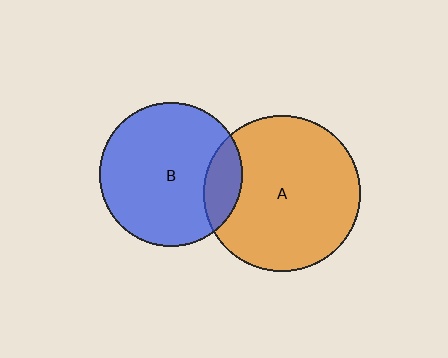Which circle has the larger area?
Circle A (orange).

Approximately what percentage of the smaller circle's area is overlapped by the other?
Approximately 15%.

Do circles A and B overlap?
Yes.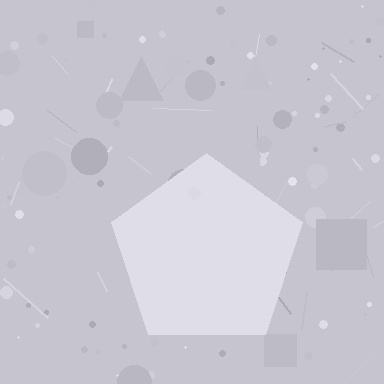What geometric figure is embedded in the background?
A pentagon is embedded in the background.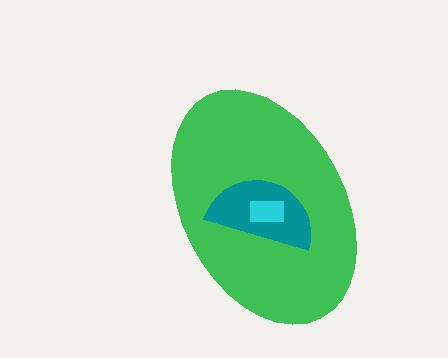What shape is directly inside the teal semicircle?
The cyan rectangle.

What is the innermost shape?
The cyan rectangle.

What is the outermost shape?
The green ellipse.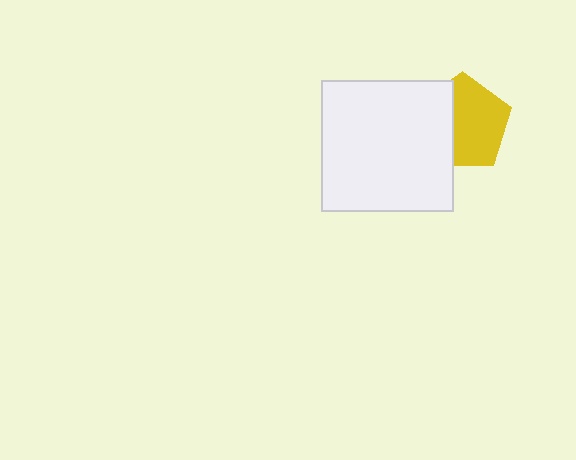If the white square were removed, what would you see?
You would see the complete yellow pentagon.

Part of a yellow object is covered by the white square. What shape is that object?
It is a pentagon.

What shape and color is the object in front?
The object in front is a white square.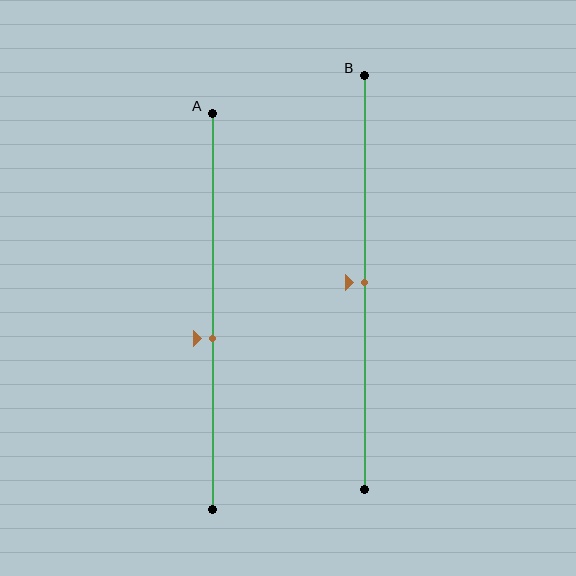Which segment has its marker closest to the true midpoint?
Segment B has its marker closest to the true midpoint.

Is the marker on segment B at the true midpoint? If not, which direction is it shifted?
Yes, the marker on segment B is at the true midpoint.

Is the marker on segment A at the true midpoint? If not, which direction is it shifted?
No, the marker on segment A is shifted downward by about 7% of the segment length.